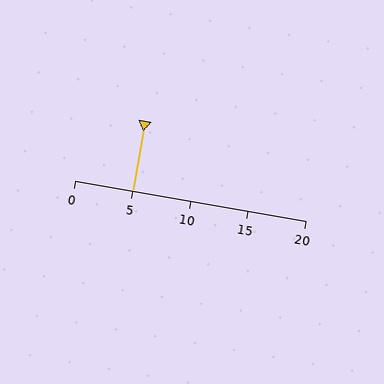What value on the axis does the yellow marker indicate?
The marker indicates approximately 5.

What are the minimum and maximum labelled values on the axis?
The axis runs from 0 to 20.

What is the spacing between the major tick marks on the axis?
The major ticks are spaced 5 apart.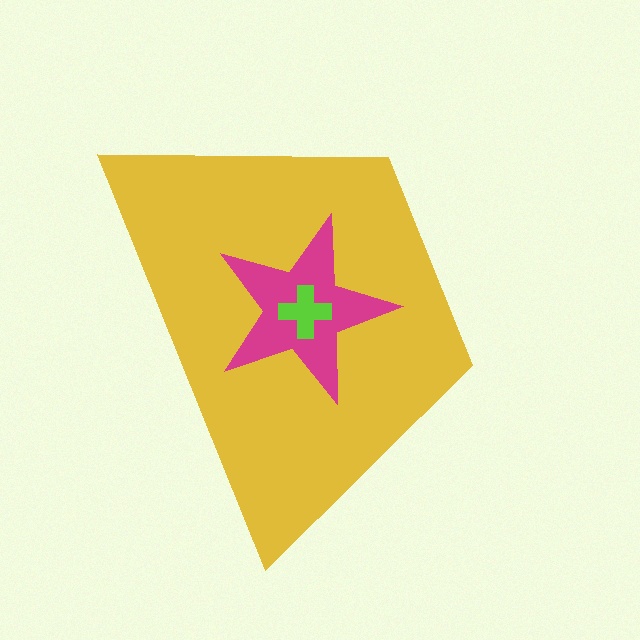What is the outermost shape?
The yellow trapezoid.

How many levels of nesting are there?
3.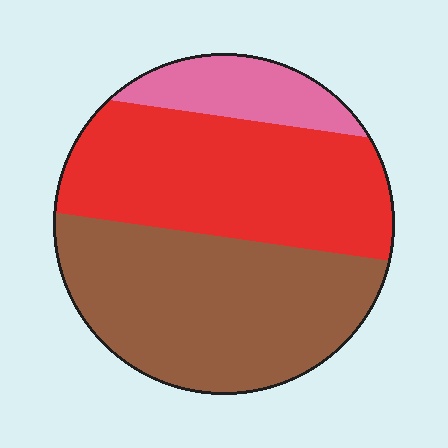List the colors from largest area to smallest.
From largest to smallest: brown, red, pink.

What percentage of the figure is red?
Red covers around 40% of the figure.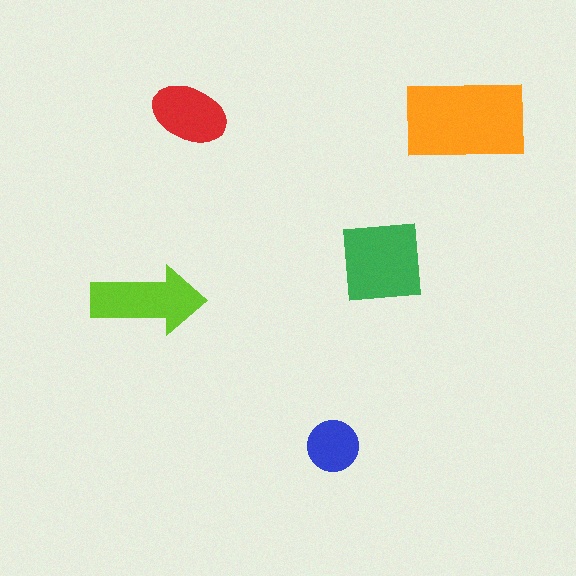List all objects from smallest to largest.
The blue circle, the red ellipse, the lime arrow, the green square, the orange rectangle.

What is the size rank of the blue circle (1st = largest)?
5th.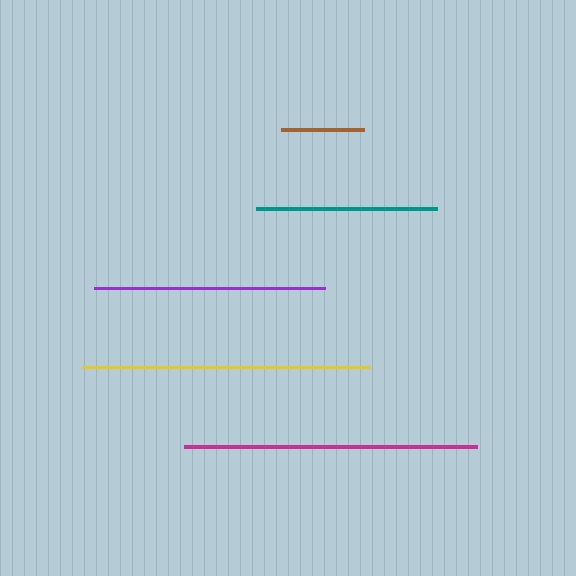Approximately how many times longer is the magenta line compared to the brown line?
The magenta line is approximately 3.5 times the length of the brown line.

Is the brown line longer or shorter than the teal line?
The teal line is longer than the brown line.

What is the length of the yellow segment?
The yellow segment is approximately 288 pixels long.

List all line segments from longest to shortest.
From longest to shortest: magenta, yellow, purple, teal, brown.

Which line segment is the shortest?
The brown line is the shortest at approximately 83 pixels.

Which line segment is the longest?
The magenta line is the longest at approximately 293 pixels.